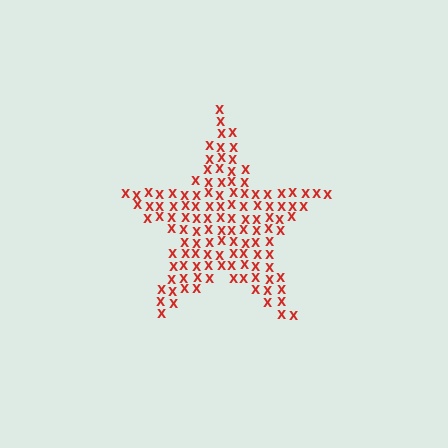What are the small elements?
The small elements are letter X's.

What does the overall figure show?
The overall figure shows a star.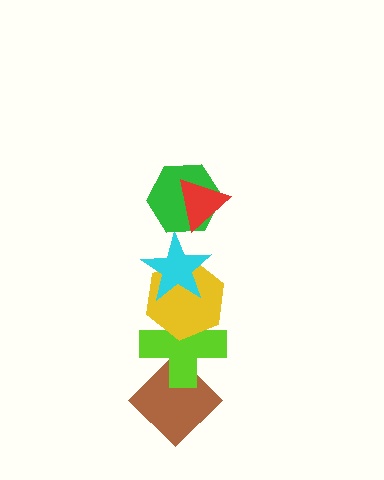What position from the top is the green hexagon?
The green hexagon is 2nd from the top.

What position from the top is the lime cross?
The lime cross is 5th from the top.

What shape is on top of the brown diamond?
The lime cross is on top of the brown diamond.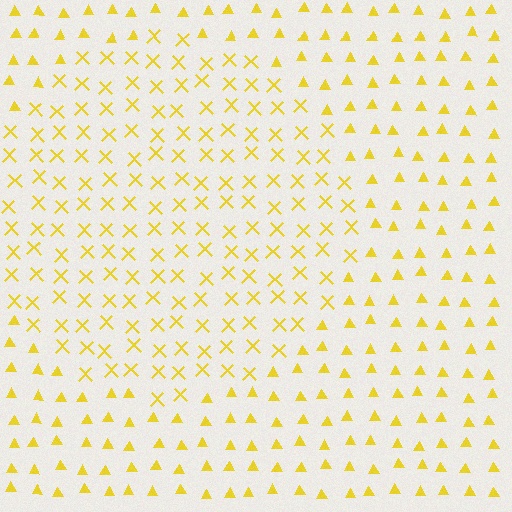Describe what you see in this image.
The image is filled with small yellow elements arranged in a uniform grid. A circle-shaped region contains X marks, while the surrounding area contains triangles. The boundary is defined purely by the change in element shape.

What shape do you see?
I see a circle.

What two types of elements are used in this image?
The image uses X marks inside the circle region and triangles outside it.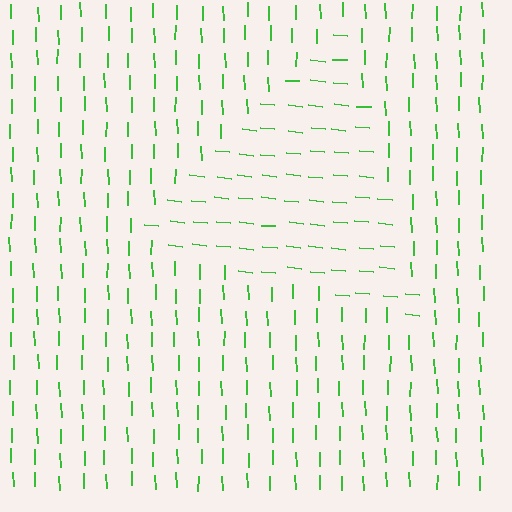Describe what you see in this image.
The image is filled with small green line segments. A triangle region in the image has lines oriented differently from the surrounding lines, creating a visible texture boundary.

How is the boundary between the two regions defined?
The boundary is defined purely by a change in line orientation (approximately 83 degrees difference). All lines are the same color and thickness.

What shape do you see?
I see a triangle.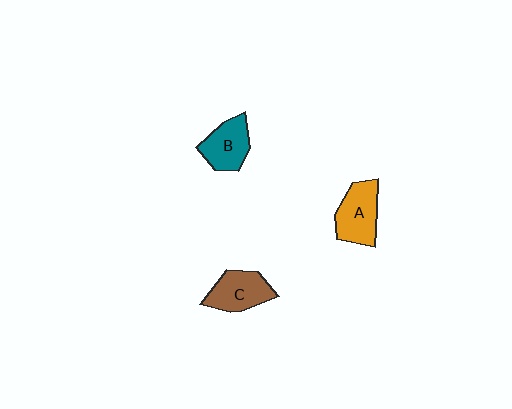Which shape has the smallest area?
Shape B (teal).